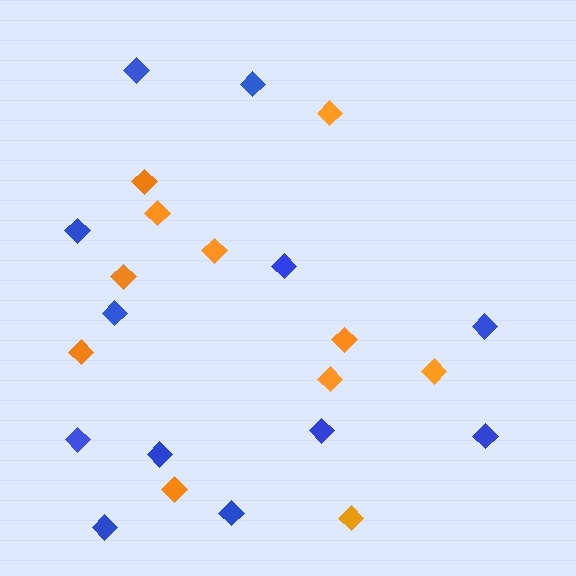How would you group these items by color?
There are 2 groups: one group of blue diamonds (12) and one group of orange diamonds (11).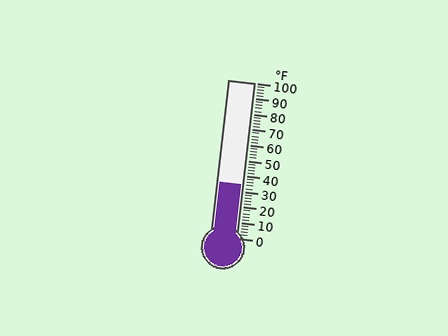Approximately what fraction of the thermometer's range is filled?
The thermometer is filled to approximately 35% of its range.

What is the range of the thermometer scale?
The thermometer scale ranges from 0°F to 100°F.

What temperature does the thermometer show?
The thermometer shows approximately 34°F.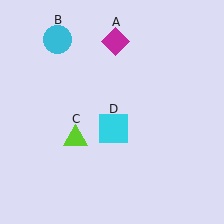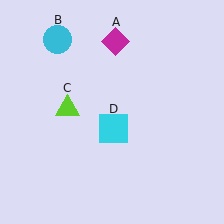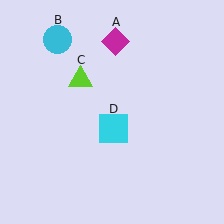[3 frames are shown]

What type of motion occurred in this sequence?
The lime triangle (object C) rotated clockwise around the center of the scene.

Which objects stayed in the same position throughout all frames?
Magenta diamond (object A) and cyan circle (object B) and cyan square (object D) remained stationary.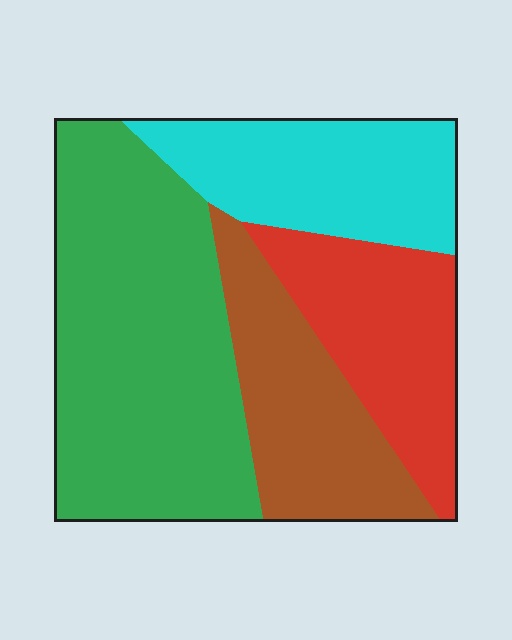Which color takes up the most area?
Green, at roughly 40%.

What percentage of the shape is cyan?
Cyan covers 20% of the shape.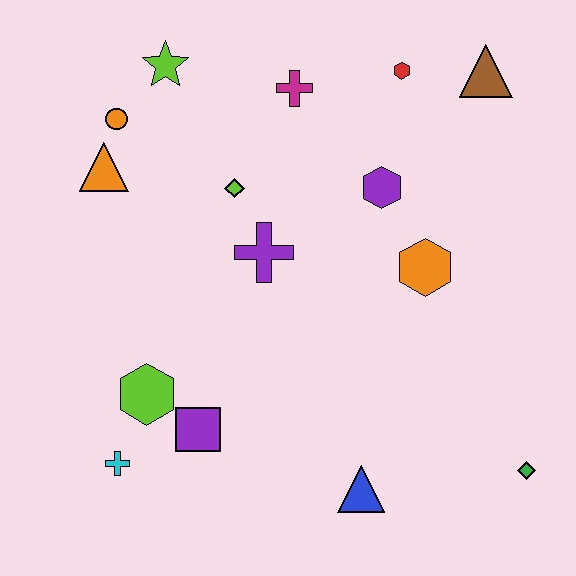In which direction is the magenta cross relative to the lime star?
The magenta cross is to the right of the lime star.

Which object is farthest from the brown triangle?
The cyan cross is farthest from the brown triangle.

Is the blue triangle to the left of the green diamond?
Yes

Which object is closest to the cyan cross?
The lime hexagon is closest to the cyan cross.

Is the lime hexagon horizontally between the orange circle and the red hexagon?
Yes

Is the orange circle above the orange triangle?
Yes